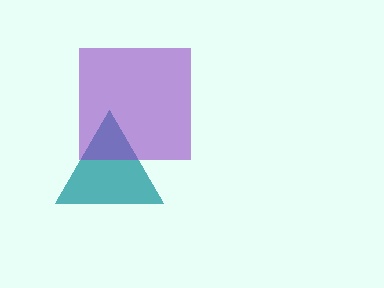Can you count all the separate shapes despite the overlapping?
Yes, there are 2 separate shapes.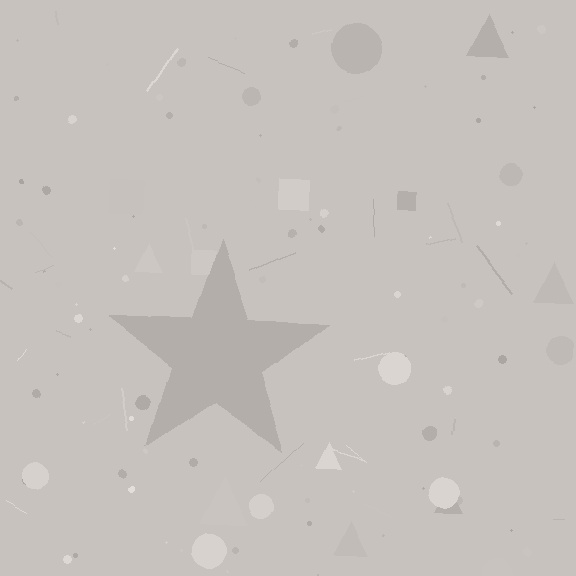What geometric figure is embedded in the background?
A star is embedded in the background.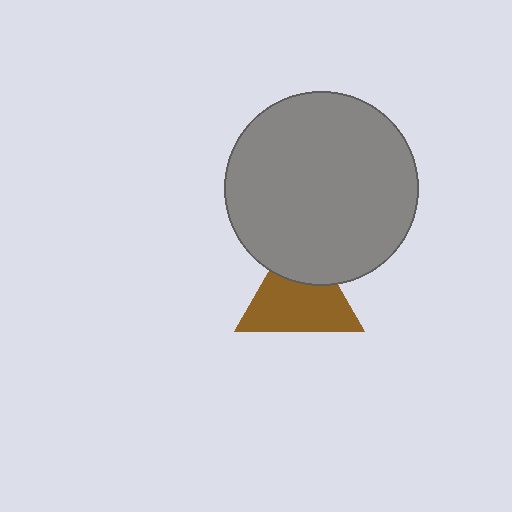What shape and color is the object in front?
The object in front is a gray circle.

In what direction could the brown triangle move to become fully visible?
The brown triangle could move down. That would shift it out from behind the gray circle entirely.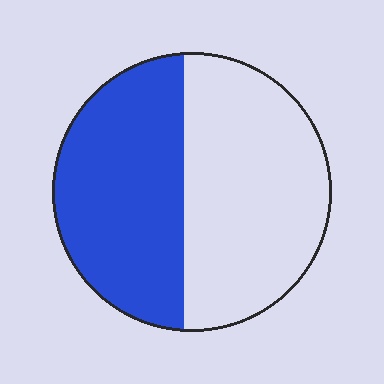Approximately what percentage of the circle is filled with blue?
Approximately 45%.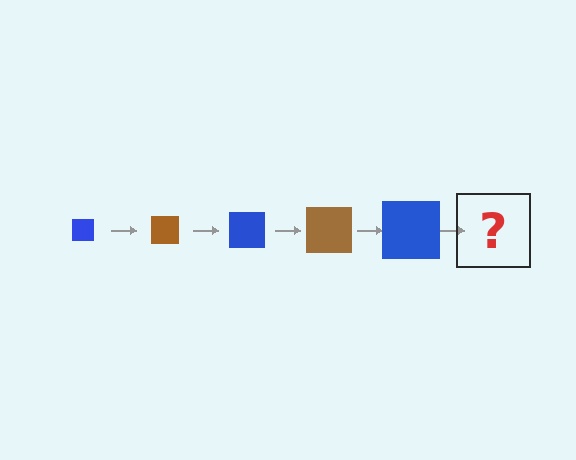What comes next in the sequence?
The next element should be a brown square, larger than the previous one.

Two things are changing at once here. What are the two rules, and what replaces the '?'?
The two rules are that the square grows larger each step and the color cycles through blue and brown. The '?' should be a brown square, larger than the previous one.